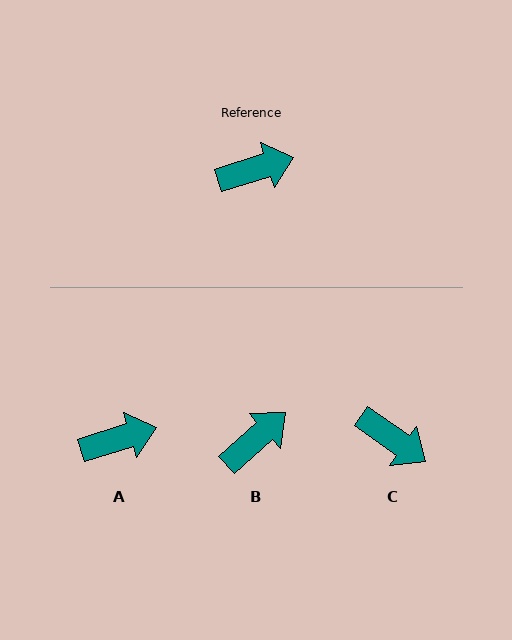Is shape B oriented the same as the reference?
No, it is off by about 24 degrees.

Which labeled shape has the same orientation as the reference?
A.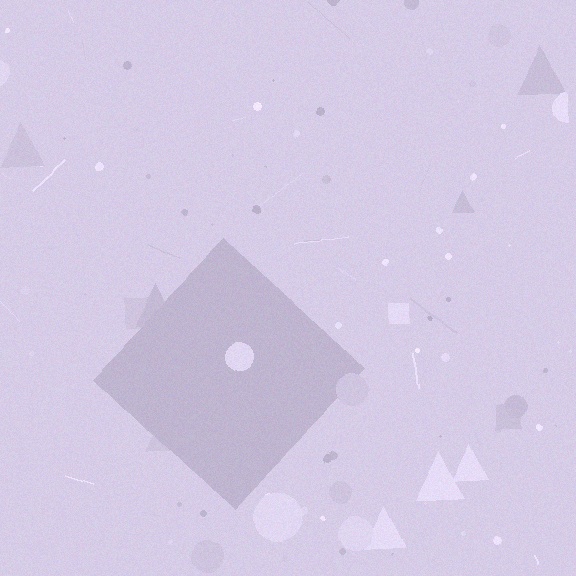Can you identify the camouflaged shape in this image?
The camouflaged shape is a diamond.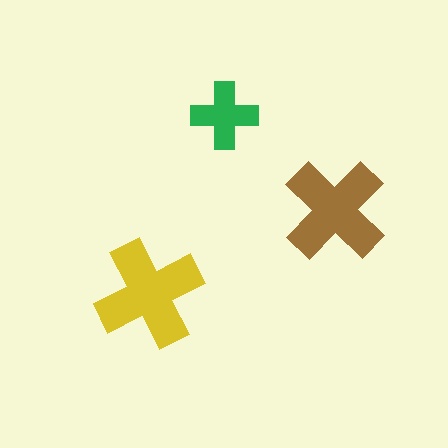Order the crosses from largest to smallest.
the yellow one, the brown one, the green one.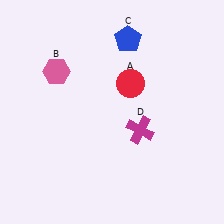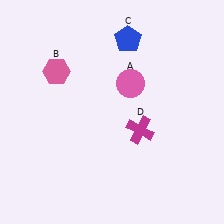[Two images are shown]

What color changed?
The circle (A) changed from red in Image 1 to pink in Image 2.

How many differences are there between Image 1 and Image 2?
There is 1 difference between the two images.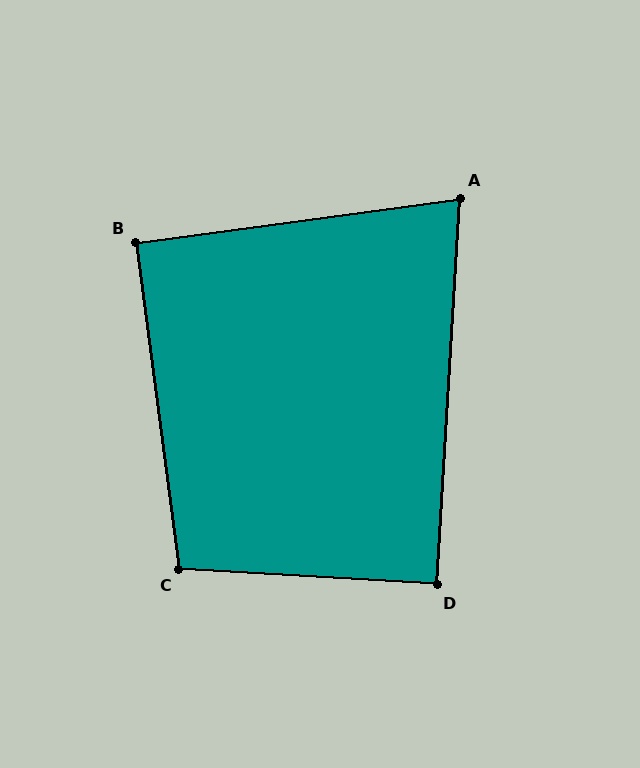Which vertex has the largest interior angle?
C, at approximately 101 degrees.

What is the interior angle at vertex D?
Approximately 90 degrees (approximately right).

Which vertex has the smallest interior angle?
A, at approximately 79 degrees.